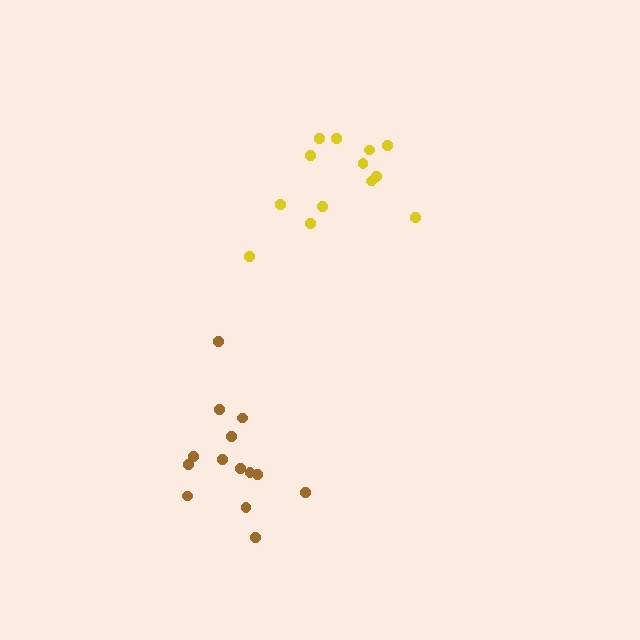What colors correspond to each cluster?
The clusters are colored: brown, yellow.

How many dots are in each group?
Group 1: 14 dots, Group 2: 13 dots (27 total).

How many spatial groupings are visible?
There are 2 spatial groupings.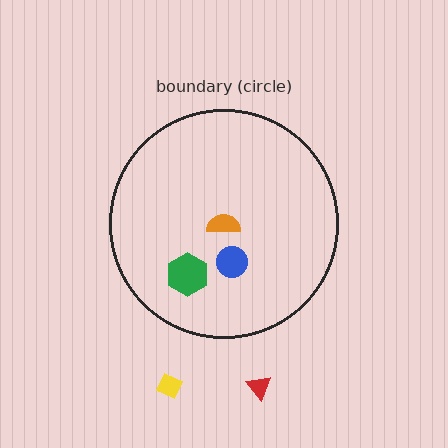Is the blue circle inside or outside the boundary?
Inside.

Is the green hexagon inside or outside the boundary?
Inside.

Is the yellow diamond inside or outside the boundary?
Outside.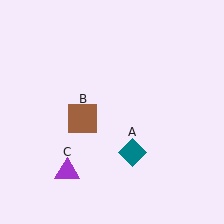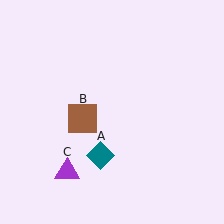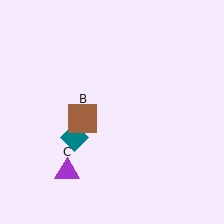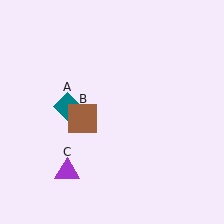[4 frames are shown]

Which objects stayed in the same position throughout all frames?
Brown square (object B) and purple triangle (object C) remained stationary.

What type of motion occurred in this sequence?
The teal diamond (object A) rotated clockwise around the center of the scene.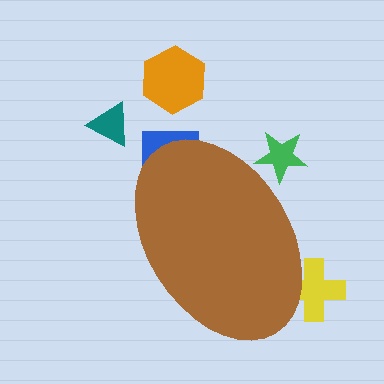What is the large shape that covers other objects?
A brown ellipse.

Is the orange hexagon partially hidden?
No, the orange hexagon is fully visible.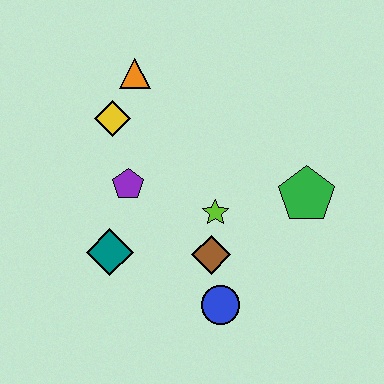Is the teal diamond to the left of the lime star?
Yes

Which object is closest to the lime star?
The brown diamond is closest to the lime star.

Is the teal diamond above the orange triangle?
No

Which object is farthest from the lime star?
The orange triangle is farthest from the lime star.